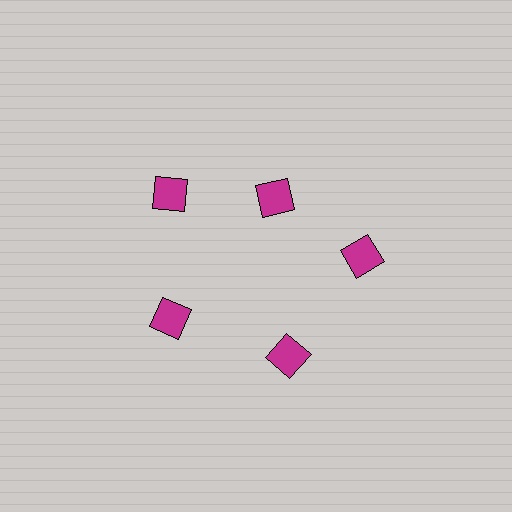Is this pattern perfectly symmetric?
No. The 5 magenta diamonds are arranged in a ring, but one element near the 1 o'clock position is pulled inward toward the center, breaking the 5-fold rotational symmetry.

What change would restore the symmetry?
The symmetry would be restored by moving it outward, back onto the ring so that all 5 diamonds sit at equal angles and equal distance from the center.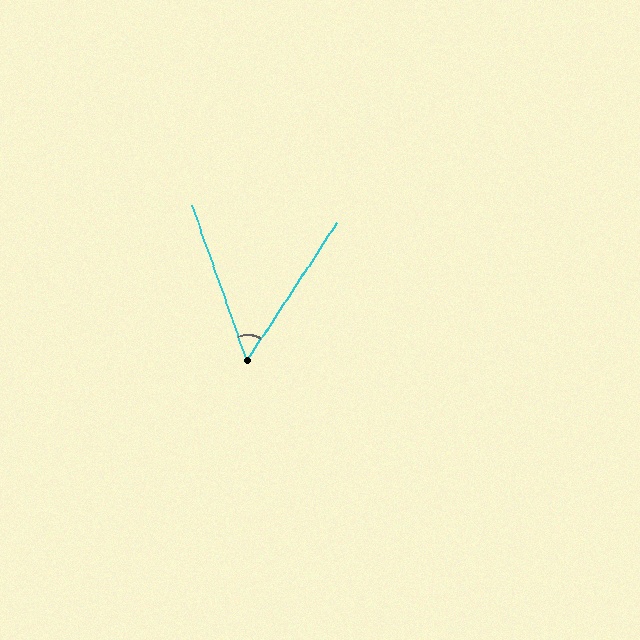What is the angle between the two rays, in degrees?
Approximately 53 degrees.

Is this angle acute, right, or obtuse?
It is acute.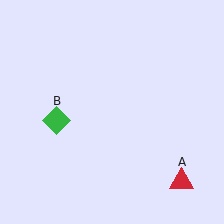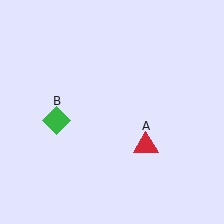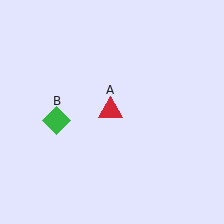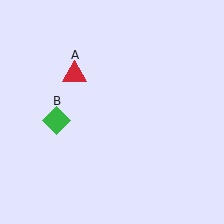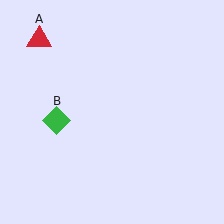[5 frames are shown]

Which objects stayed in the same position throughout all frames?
Green diamond (object B) remained stationary.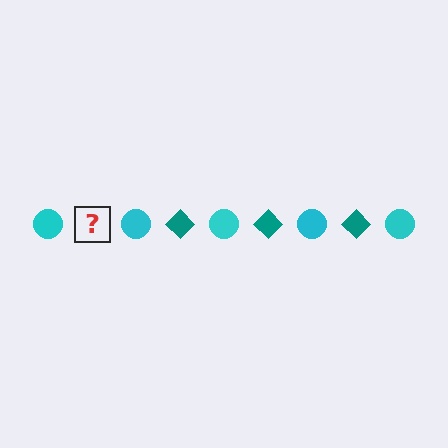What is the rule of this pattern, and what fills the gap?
The rule is that the pattern alternates between cyan circle and teal diamond. The gap should be filled with a teal diamond.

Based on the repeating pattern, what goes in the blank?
The blank should be a teal diamond.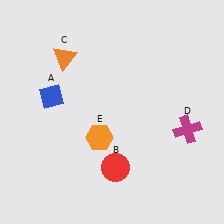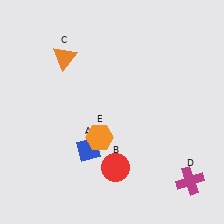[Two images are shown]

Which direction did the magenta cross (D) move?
The magenta cross (D) moved down.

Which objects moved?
The objects that moved are: the blue diamond (A), the magenta cross (D).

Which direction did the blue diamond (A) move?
The blue diamond (A) moved down.